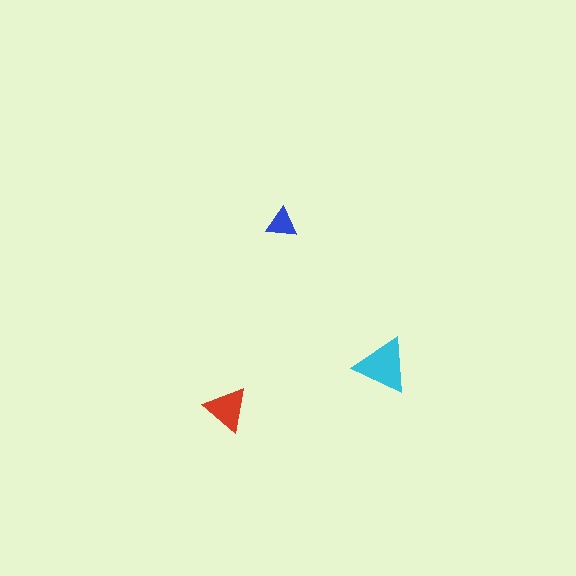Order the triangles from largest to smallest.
the cyan one, the red one, the blue one.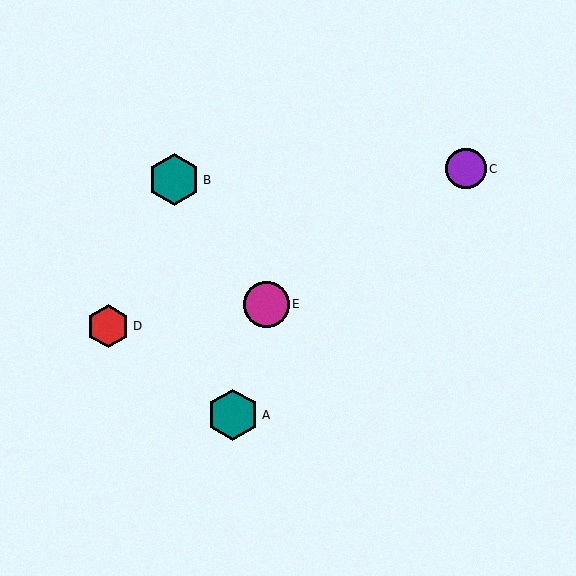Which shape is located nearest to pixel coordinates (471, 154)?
The purple circle (labeled C) at (466, 169) is nearest to that location.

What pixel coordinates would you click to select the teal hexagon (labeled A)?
Click at (233, 415) to select the teal hexagon A.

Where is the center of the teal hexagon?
The center of the teal hexagon is at (233, 415).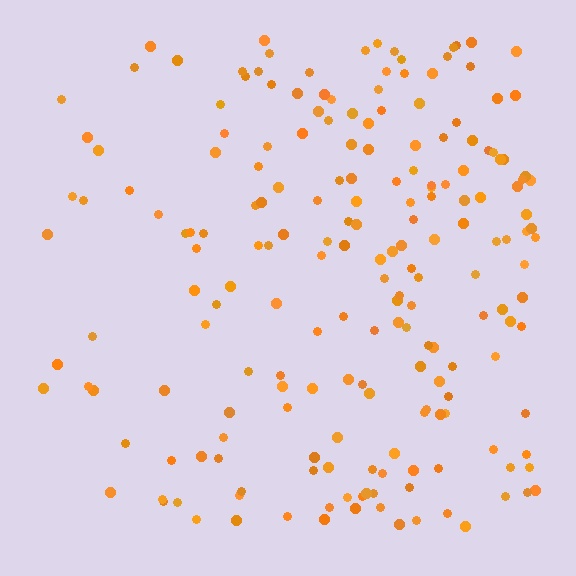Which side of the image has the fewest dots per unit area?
The left.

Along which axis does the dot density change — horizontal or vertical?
Horizontal.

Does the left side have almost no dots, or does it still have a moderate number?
Still a moderate number, just noticeably fewer than the right.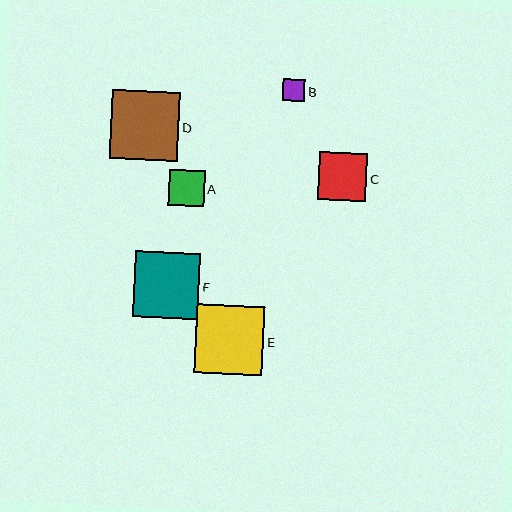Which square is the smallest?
Square B is the smallest with a size of approximately 22 pixels.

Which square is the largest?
Square E is the largest with a size of approximately 69 pixels.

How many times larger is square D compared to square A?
Square D is approximately 1.9 times the size of square A.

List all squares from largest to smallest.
From largest to smallest: E, D, F, C, A, B.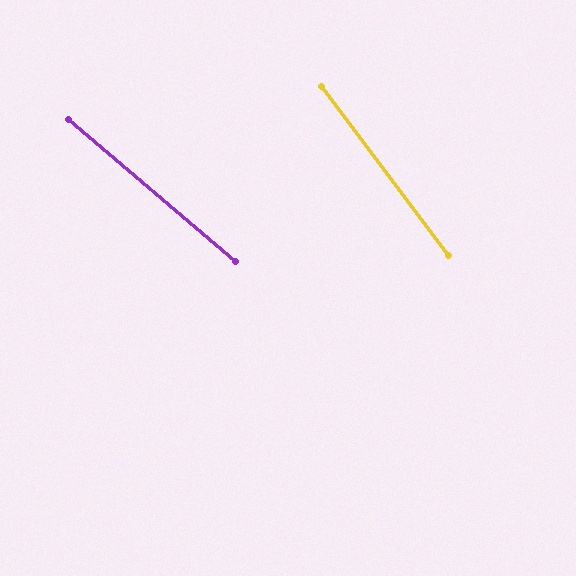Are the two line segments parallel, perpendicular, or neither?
Neither parallel nor perpendicular — they differ by about 13°.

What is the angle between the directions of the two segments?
Approximately 13 degrees.